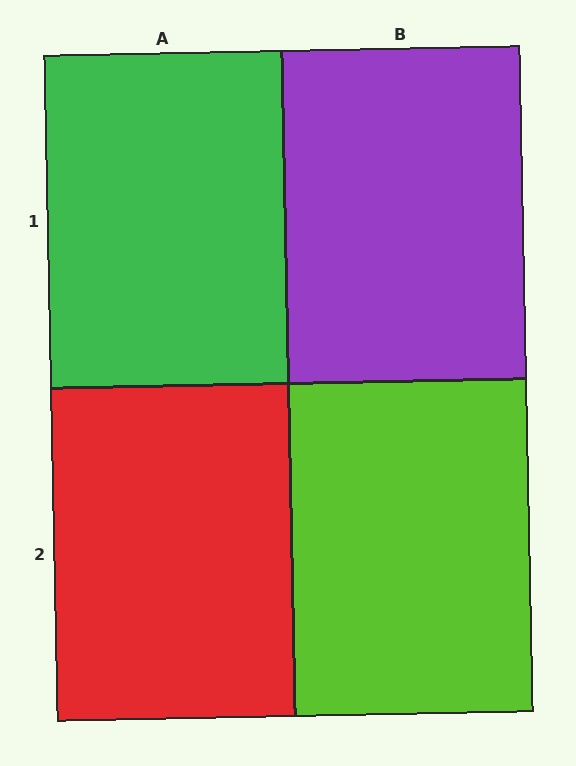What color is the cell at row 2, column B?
Lime.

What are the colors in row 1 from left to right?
Green, purple.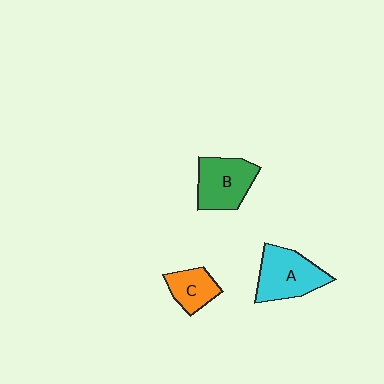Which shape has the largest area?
Shape A (cyan).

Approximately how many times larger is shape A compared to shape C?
Approximately 1.7 times.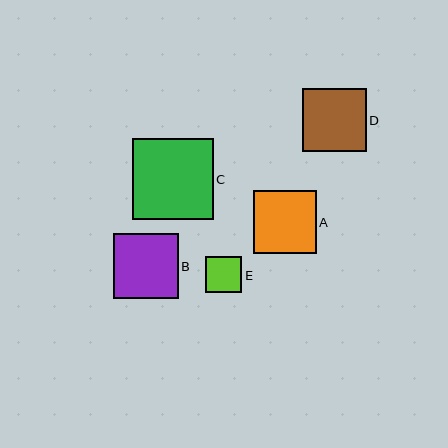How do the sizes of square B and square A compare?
Square B and square A are approximately the same size.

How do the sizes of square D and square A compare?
Square D and square A are approximately the same size.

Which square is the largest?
Square C is the largest with a size of approximately 81 pixels.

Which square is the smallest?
Square E is the smallest with a size of approximately 36 pixels.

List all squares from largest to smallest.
From largest to smallest: C, B, D, A, E.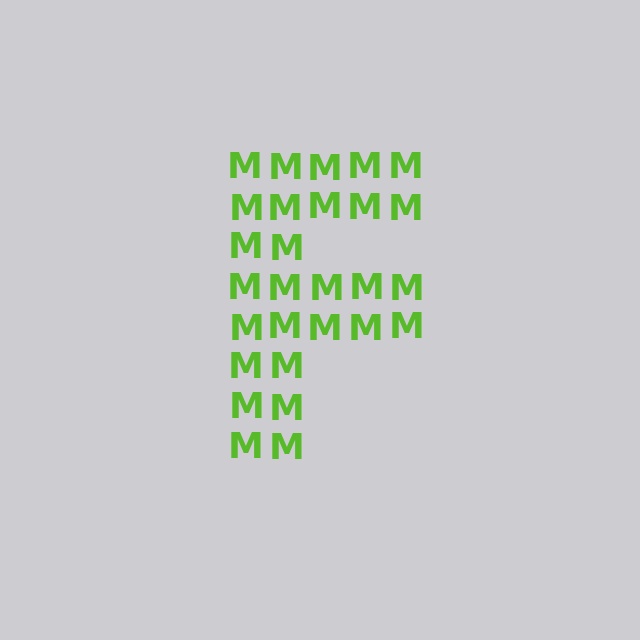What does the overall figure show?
The overall figure shows the letter F.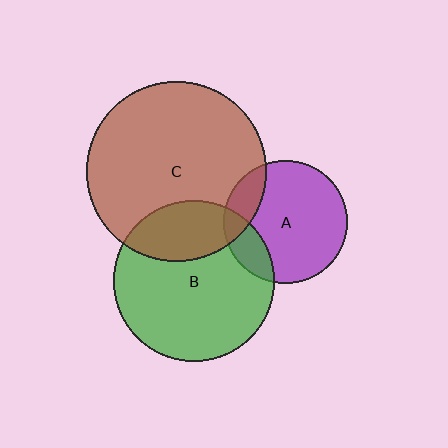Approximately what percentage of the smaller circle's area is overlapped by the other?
Approximately 15%.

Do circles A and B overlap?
Yes.